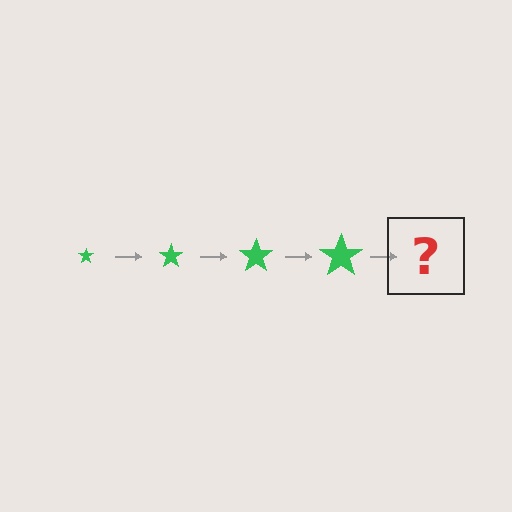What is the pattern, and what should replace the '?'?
The pattern is that the star gets progressively larger each step. The '?' should be a green star, larger than the previous one.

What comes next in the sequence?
The next element should be a green star, larger than the previous one.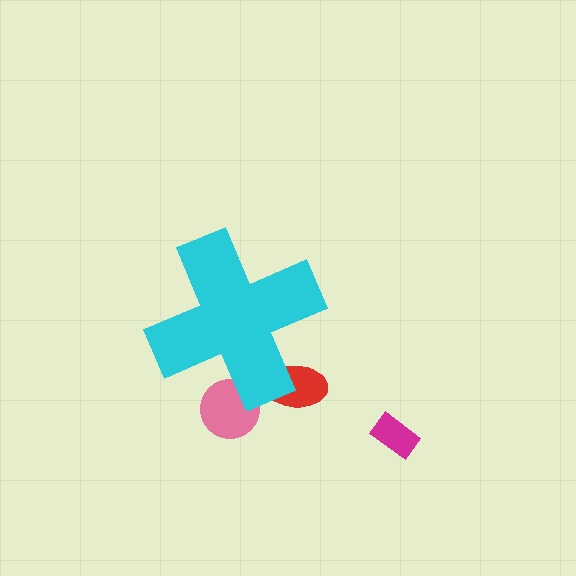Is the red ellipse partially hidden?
Yes, the red ellipse is partially hidden behind the cyan cross.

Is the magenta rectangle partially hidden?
No, the magenta rectangle is fully visible.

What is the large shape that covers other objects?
A cyan cross.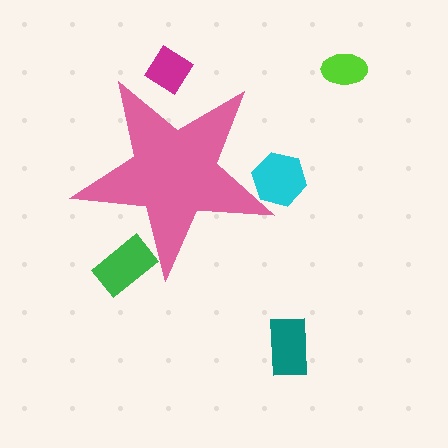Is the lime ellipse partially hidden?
No, the lime ellipse is fully visible.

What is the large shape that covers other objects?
A pink star.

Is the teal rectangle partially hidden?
No, the teal rectangle is fully visible.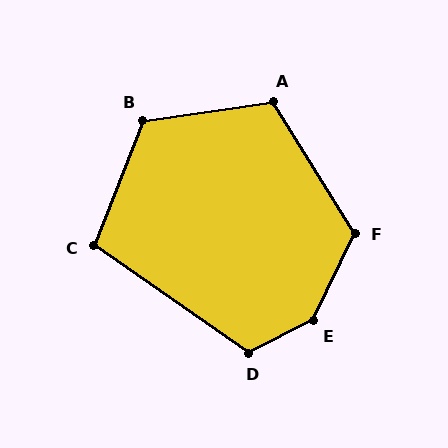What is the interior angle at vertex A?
Approximately 114 degrees (obtuse).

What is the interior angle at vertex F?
Approximately 122 degrees (obtuse).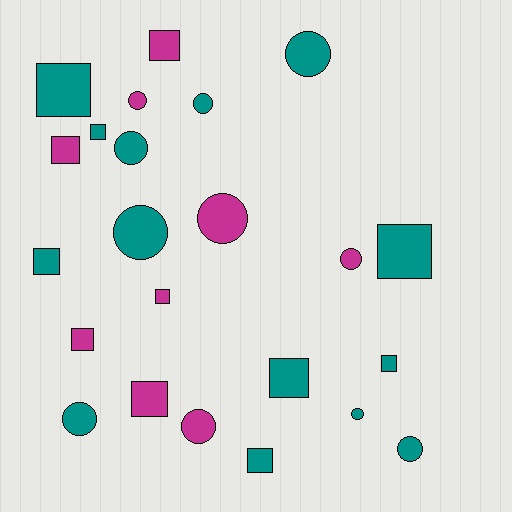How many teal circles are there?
There are 7 teal circles.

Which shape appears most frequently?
Square, with 12 objects.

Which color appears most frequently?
Teal, with 14 objects.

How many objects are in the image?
There are 23 objects.